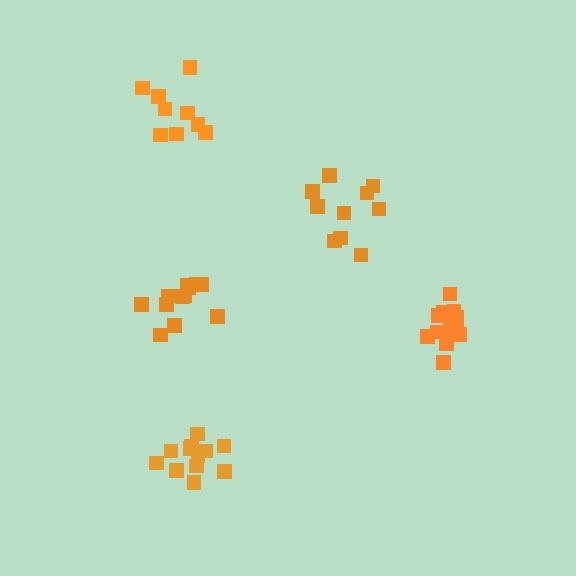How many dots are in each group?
Group 1: 14 dots, Group 2: 12 dots, Group 3: 9 dots, Group 4: 12 dots, Group 5: 10 dots (57 total).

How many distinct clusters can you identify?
There are 5 distinct clusters.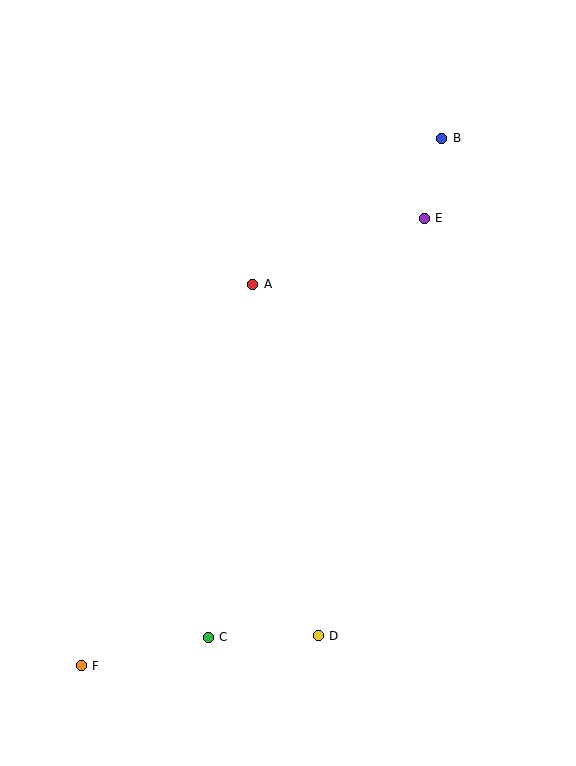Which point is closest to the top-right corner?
Point B is closest to the top-right corner.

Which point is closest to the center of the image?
Point A at (253, 284) is closest to the center.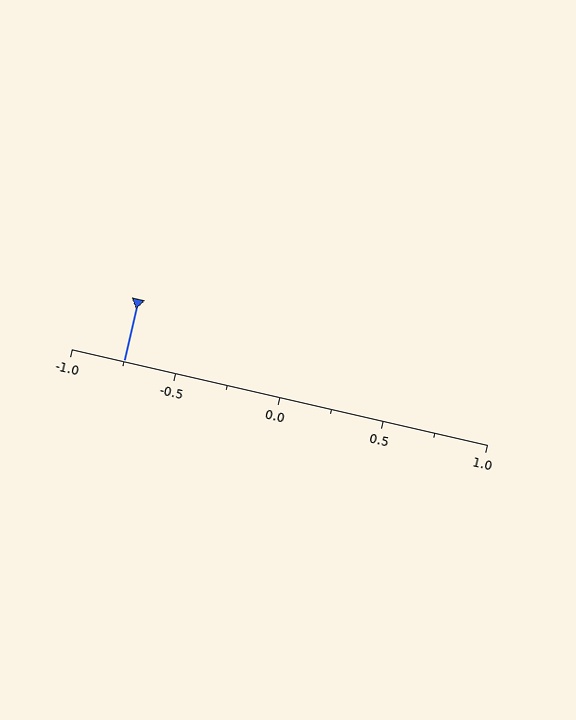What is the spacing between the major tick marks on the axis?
The major ticks are spaced 0.5 apart.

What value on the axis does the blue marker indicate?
The marker indicates approximately -0.75.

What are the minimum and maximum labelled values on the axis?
The axis runs from -1.0 to 1.0.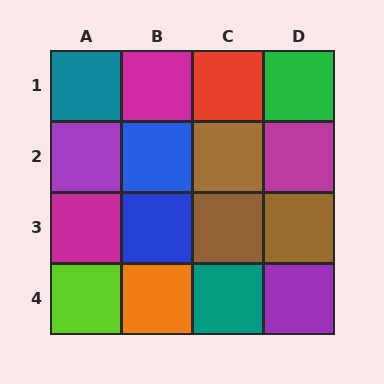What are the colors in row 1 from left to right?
Teal, magenta, red, green.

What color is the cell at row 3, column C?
Brown.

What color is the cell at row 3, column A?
Magenta.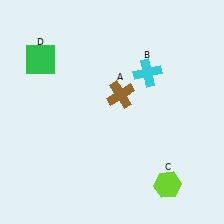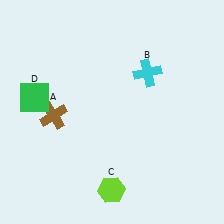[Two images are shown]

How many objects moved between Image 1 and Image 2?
3 objects moved between the two images.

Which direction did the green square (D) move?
The green square (D) moved down.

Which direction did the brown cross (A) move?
The brown cross (A) moved left.